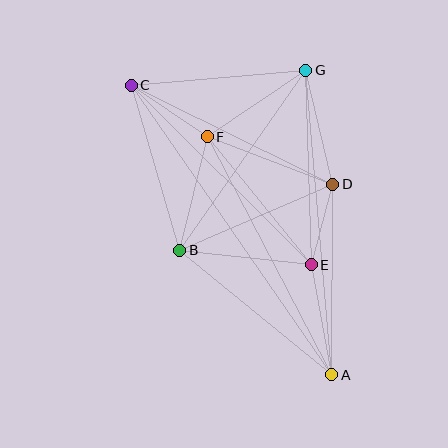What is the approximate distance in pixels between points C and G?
The distance between C and G is approximately 175 pixels.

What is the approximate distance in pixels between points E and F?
The distance between E and F is approximately 165 pixels.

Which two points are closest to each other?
Points D and E are closest to each other.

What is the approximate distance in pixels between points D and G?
The distance between D and G is approximately 117 pixels.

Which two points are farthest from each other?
Points A and C are farthest from each other.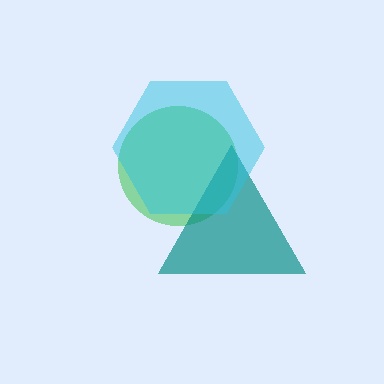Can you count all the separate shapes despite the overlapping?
Yes, there are 3 separate shapes.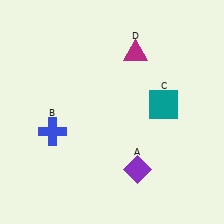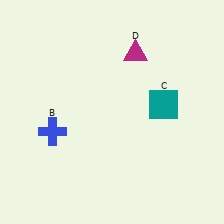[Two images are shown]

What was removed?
The purple diamond (A) was removed in Image 2.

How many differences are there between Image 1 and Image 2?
There is 1 difference between the two images.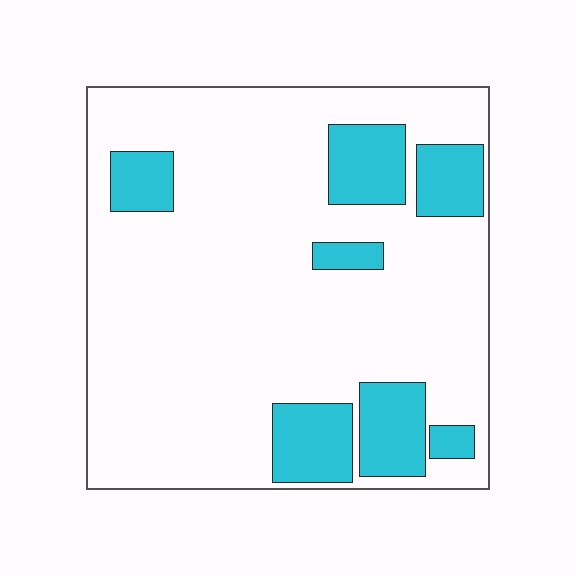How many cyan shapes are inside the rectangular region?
7.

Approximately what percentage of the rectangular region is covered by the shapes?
Approximately 20%.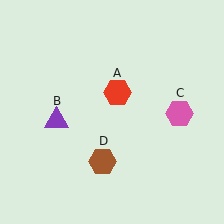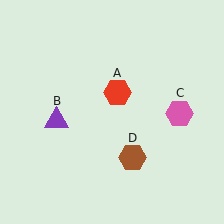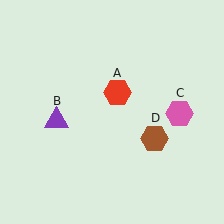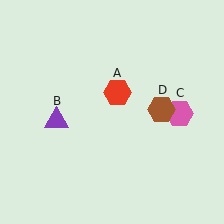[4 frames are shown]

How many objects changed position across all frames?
1 object changed position: brown hexagon (object D).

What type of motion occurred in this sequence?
The brown hexagon (object D) rotated counterclockwise around the center of the scene.